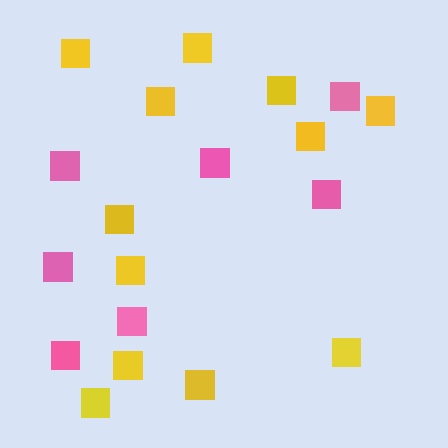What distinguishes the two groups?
There are 2 groups: one group of pink squares (7) and one group of yellow squares (12).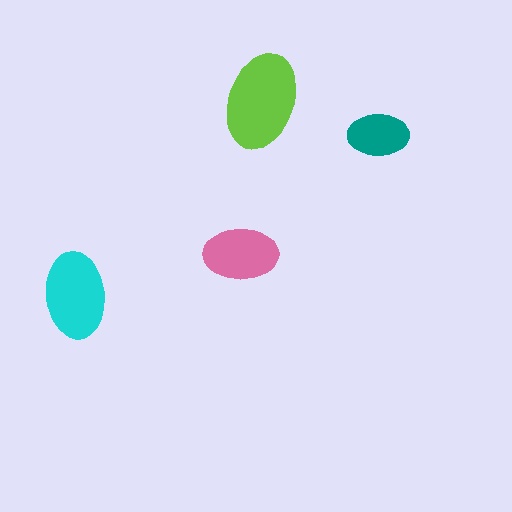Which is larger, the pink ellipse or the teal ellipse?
The pink one.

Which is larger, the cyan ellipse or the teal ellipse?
The cyan one.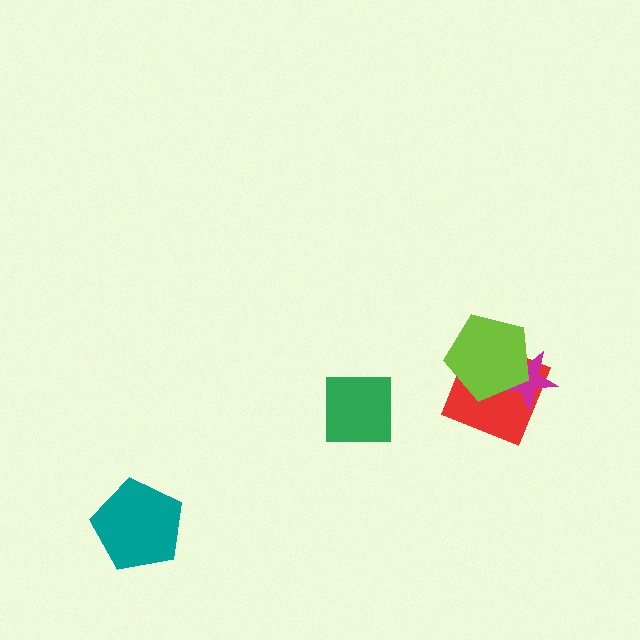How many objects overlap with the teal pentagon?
0 objects overlap with the teal pentagon.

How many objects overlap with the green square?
0 objects overlap with the green square.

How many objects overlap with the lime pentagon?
2 objects overlap with the lime pentagon.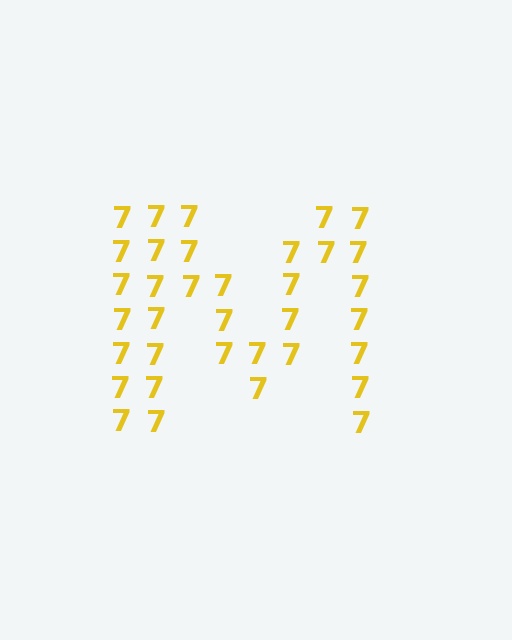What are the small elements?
The small elements are digit 7's.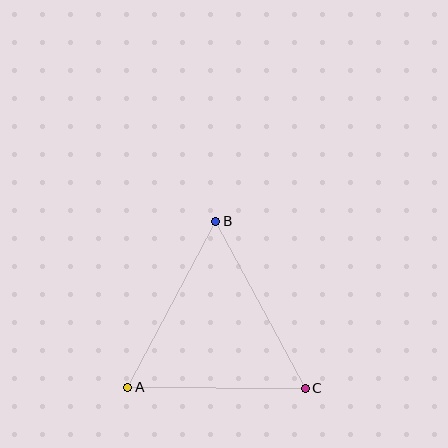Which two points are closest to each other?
Points A and C are closest to each other.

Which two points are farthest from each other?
Points B and C are farthest from each other.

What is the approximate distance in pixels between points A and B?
The distance between A and B is approximately 188 pixels.